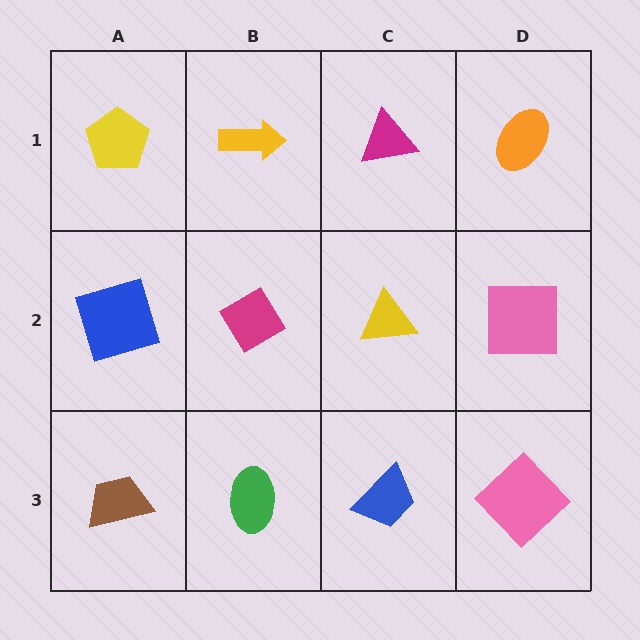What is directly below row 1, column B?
A magenta diamond.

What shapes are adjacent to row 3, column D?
A pink square (row 2, column D), a blue trapezoid (row 3, column C).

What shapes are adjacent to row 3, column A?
A blue square (row 2, column A), a green ellipse (row 3, column B).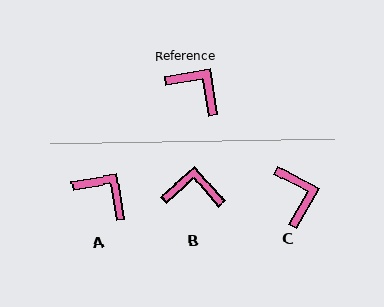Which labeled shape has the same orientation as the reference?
A.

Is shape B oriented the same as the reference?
No, it is off by about 31 degrees.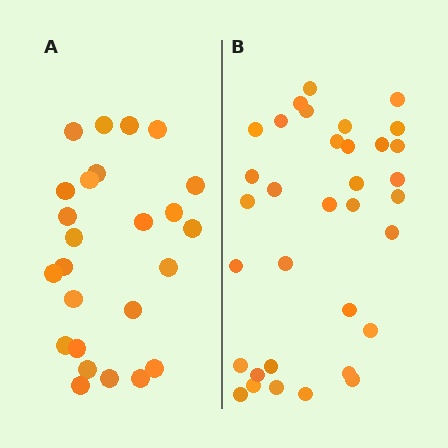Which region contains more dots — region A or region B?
Region B (the right region) has more dots.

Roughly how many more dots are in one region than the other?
Region B has roughly 8 or so more dots than region A.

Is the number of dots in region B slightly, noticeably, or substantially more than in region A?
Region B has noticeably more, but not dramatically so. The ratio is roughly 1.4 to 1.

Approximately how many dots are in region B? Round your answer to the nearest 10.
About 30 dots. (The exact count is 34, which rounds to 30.)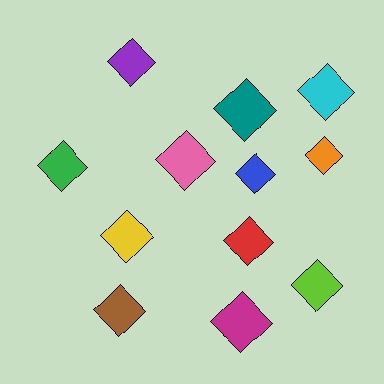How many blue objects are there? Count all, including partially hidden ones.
There is 1 blue object.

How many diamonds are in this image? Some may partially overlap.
There are 12 diamonds.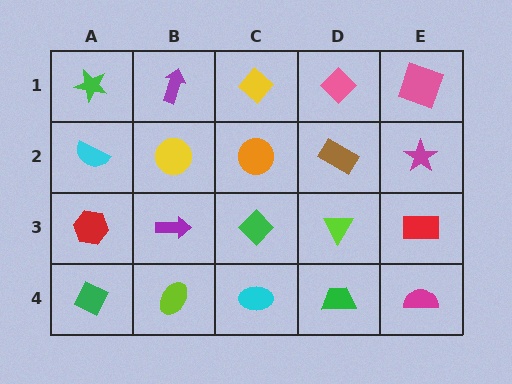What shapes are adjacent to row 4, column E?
A red rectangle (row 3, column E), a green trapezoid (row 4, column D).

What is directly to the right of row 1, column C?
A pink diamond.